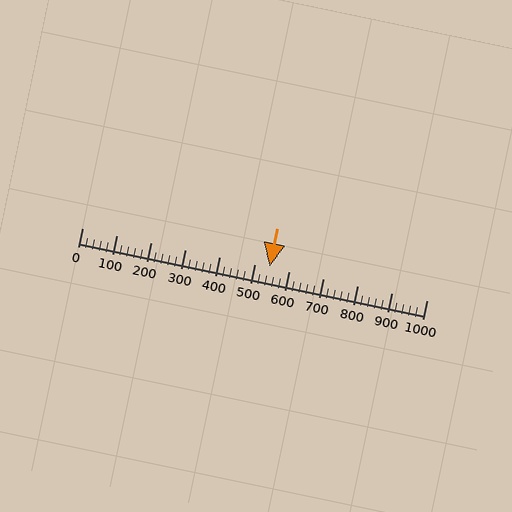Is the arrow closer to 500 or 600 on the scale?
The arrow is closer to 500.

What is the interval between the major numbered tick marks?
The major tick marks are spaced 100 units apart.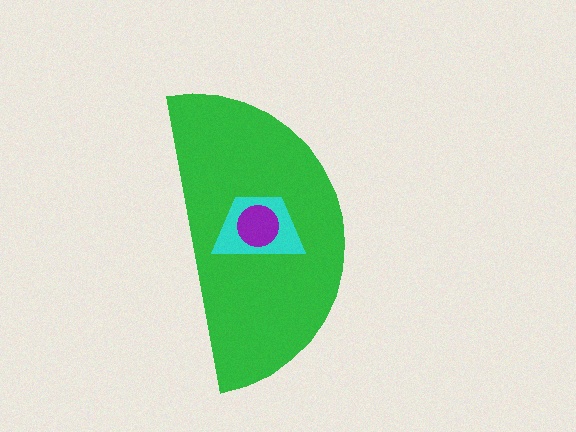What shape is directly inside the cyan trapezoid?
The purple circle.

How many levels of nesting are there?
3.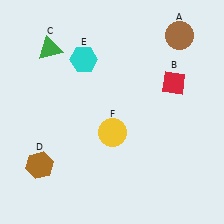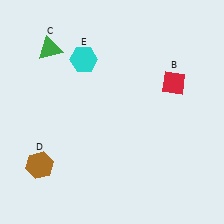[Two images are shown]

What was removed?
The brown circle (A), the yellow circle (F) were removed in Image 2.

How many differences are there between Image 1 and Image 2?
There are 2 differences between the two images.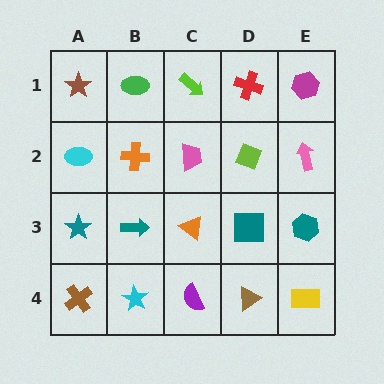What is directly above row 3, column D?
A lime diamond.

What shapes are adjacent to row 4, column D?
A teal square (row 3, column D), a purple semicircle (row 4, column C), a yellow rectangle (row 4, column E).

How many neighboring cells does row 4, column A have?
2.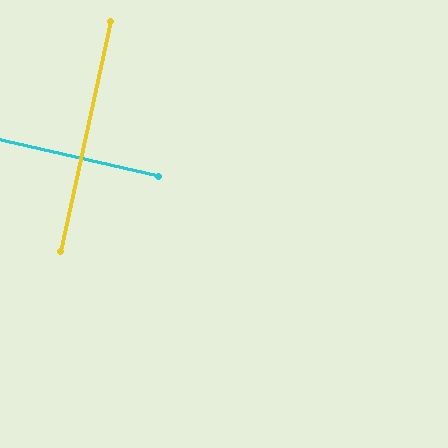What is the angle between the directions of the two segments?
Approximately 90 degrees.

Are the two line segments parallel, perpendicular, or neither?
Perpendicular — they meet at approximately 90°.